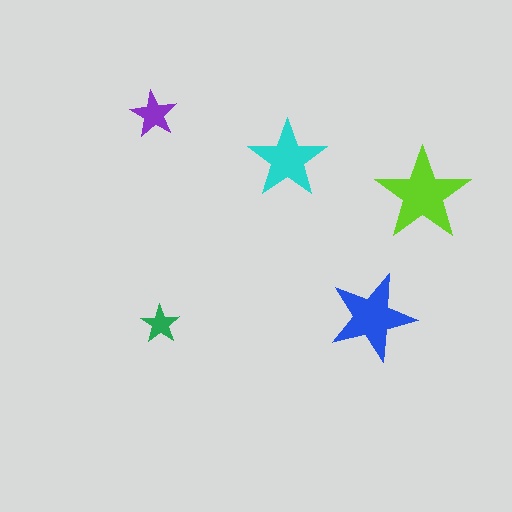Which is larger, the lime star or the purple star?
The lime one.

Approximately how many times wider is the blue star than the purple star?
About 2 times wider.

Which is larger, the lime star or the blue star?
The lime one.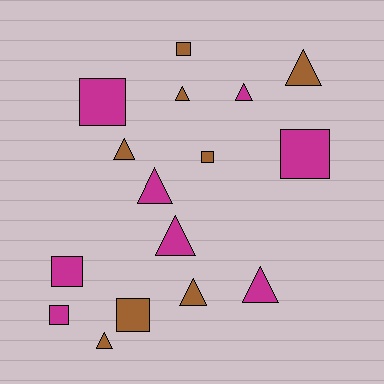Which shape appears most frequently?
Triangle, with 9 objects.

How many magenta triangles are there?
There are 4 magenta triangles.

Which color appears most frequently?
Magenta, with 8 objects.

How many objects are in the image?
There are 16 objects.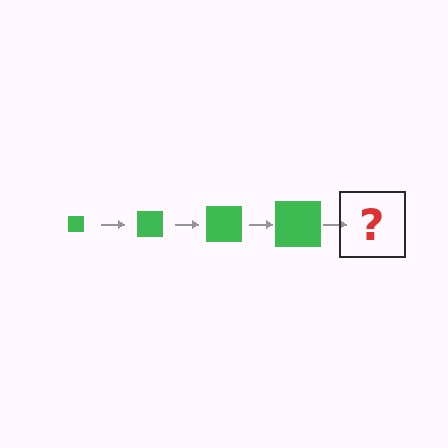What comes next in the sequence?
The next element should be a green square, larger than the previous one.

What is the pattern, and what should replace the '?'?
The pattern is that the square gets progressively larger each step. The '?' should be a green square, larger than the previous one.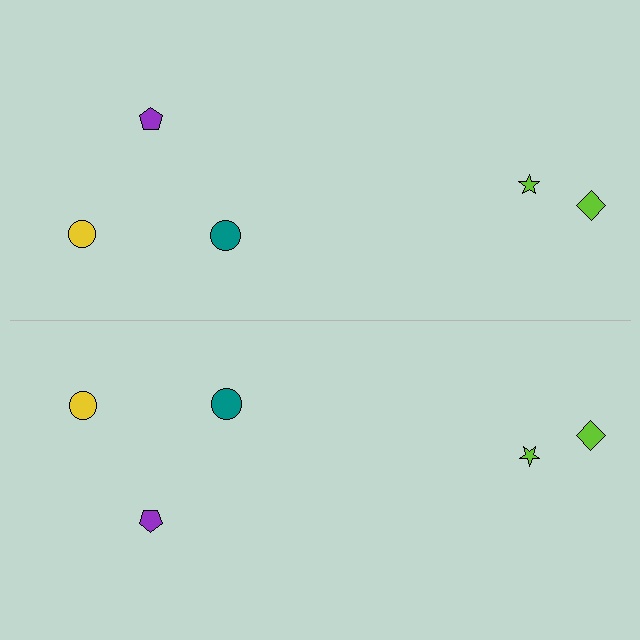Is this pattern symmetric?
Yes, this pattern has bilateral (reflection) symmetry.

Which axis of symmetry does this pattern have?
The pattern has a horizontal axis of symmetry running through the center of the image.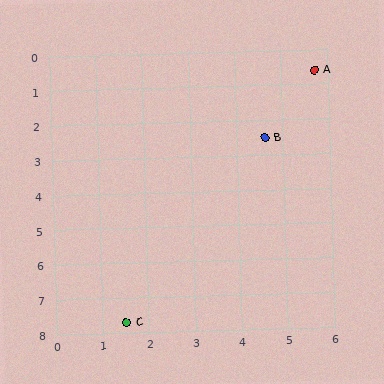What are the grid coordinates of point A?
Point A is at approximately (5.7, 0.6).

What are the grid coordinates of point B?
Point B is at approximately (4.6, 2.5).